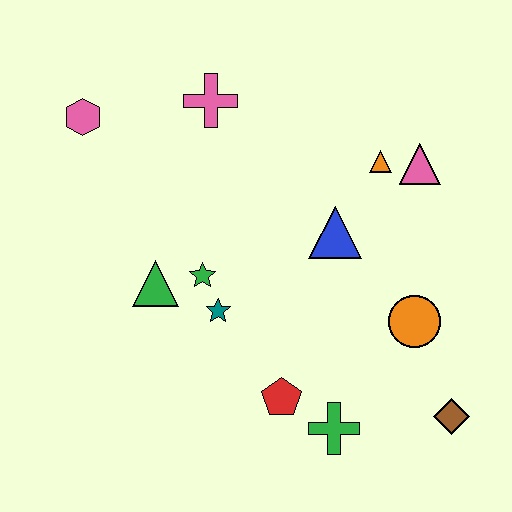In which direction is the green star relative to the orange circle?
The green star is to the left of the orange circle.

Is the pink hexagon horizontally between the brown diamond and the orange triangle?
No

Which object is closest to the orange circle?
The brown diamond is closest to the orange circle.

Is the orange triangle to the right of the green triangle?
Yes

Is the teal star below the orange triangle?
Yes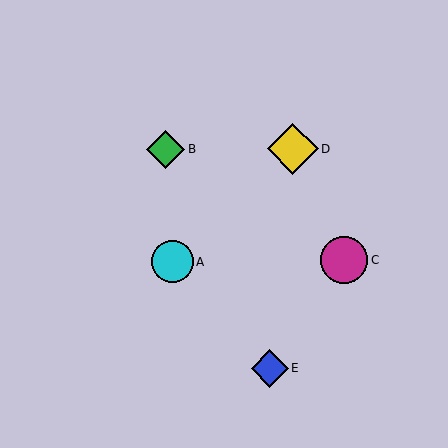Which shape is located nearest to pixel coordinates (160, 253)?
The cyan circle (labeled A) at (172, 262) is nearest to that location.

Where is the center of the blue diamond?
The center of the blue diamond is at (270, 368).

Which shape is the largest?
The yellow diamond (labeled D) is the largest.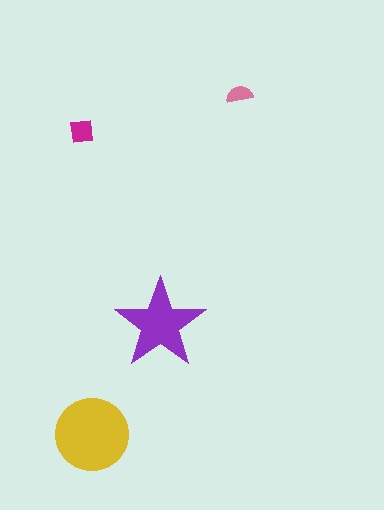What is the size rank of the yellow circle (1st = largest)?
1st.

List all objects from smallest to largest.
The pink semicircle, the magenta square, the purple star, the yellow circle.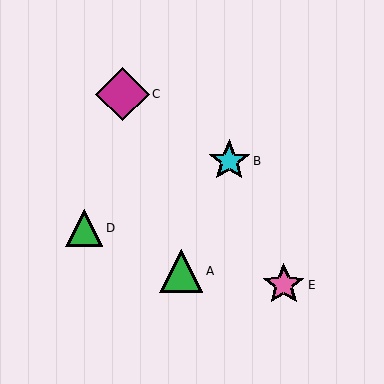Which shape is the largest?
The magenta diamond (labeled C) is the largest.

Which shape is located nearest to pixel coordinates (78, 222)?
The green triangle (labeled D) at (84, 228) is nearest to that location.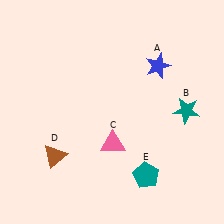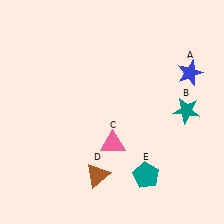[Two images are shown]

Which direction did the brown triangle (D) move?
The brown triangle (D) moved right.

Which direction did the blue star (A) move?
The blue star (A) moved right.